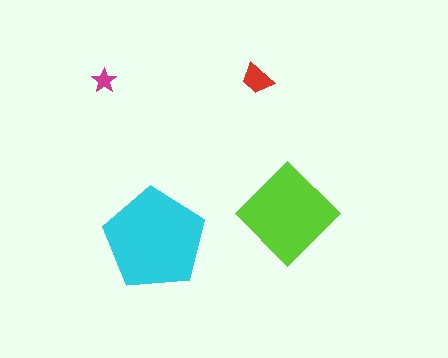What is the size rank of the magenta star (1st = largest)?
4th.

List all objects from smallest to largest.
The magenta star, the red trapezoid, the lime diamond, the cyan pentagon.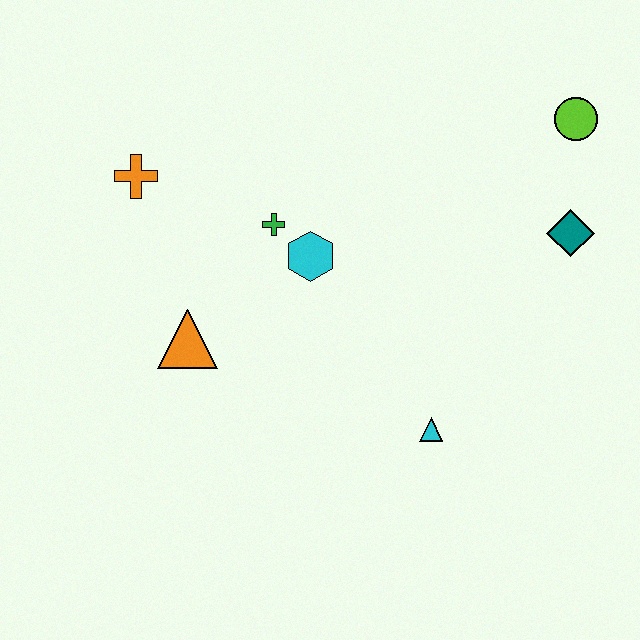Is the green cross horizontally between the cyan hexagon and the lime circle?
No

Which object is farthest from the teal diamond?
The orange cross is farthest from the teal diamond.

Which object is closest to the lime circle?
The teal diamond is closest to the lime circle.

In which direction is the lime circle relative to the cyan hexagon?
The lime circle is to the right of the cyan hexagon.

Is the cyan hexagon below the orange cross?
Yes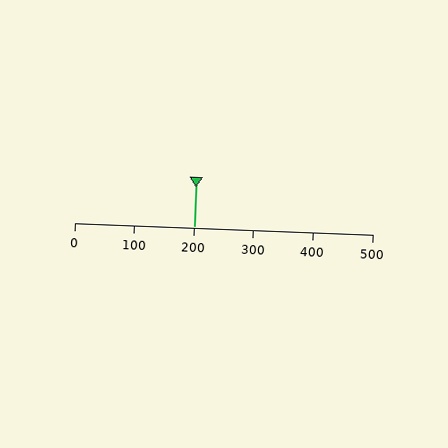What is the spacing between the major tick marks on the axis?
The major ticks are spaced 100 apart.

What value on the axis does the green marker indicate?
The marker indicates approximately 200.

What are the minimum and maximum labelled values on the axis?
The axis runs from 0 to 500.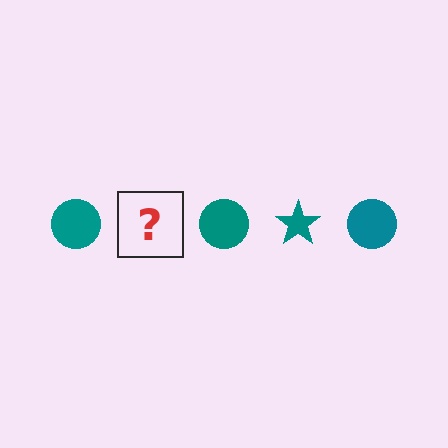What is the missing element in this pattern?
The missing element is a teal star.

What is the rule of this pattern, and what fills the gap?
The rule is that the pattern cycles through circle, star shapes in teal. The gap should be filled with a teal star.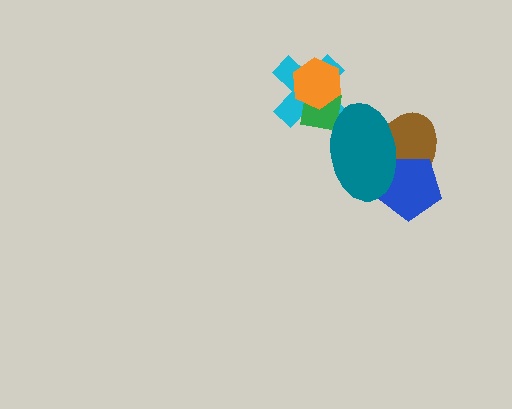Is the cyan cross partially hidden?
Yes, it is partially covered by another shape.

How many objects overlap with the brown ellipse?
2 objects overlap with the brown ellipse.